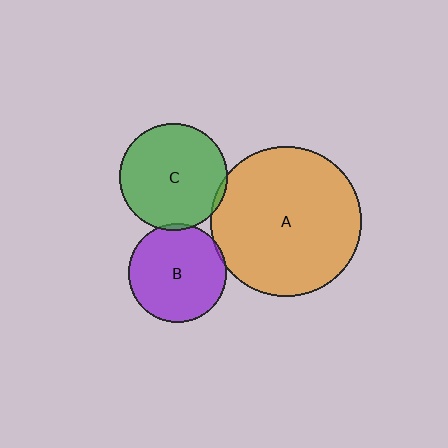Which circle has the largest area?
Circle A (orange).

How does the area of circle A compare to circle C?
Approximately 2.0 times.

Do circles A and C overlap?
Yes.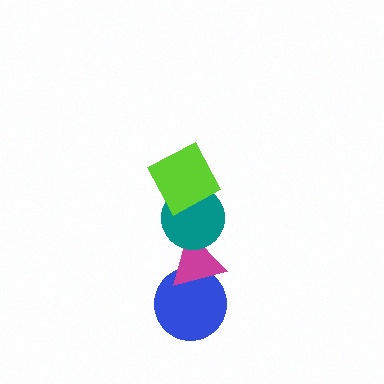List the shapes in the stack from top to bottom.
From top to bottom: the lime square, the teal circle, the magenta triangle, the blue circle.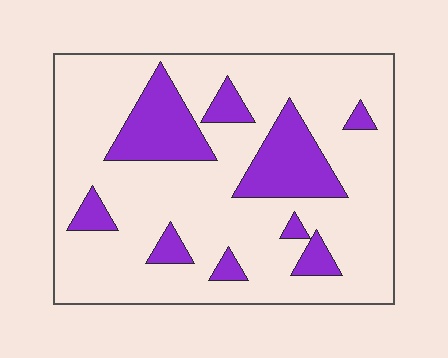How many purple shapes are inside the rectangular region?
9.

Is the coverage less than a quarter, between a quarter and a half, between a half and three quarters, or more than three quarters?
Less than a quarter.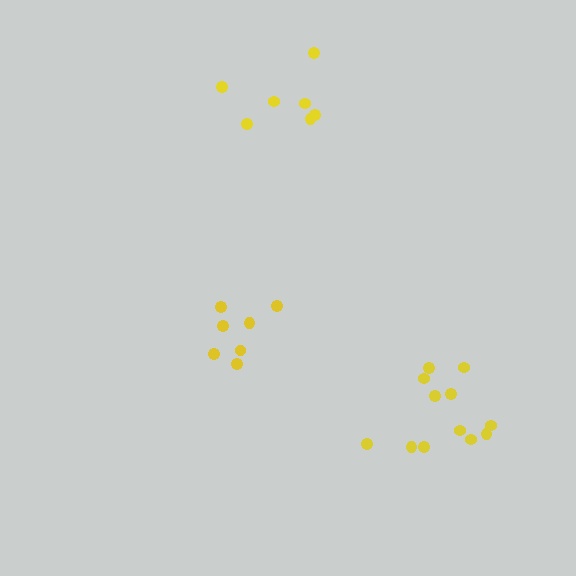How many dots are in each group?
Group 1: 7 dots, Group 2: 12 dots, Group 3: 7 dots (26 total).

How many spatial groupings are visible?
There are 3 spatial groupings.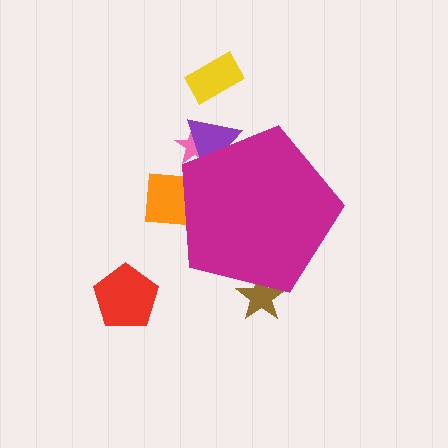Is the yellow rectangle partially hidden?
No, the yellow rectangle is fully visible.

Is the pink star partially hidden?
Yes, the pink star is partially hidden behind the magenta pentagon.